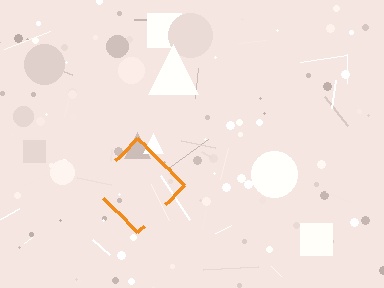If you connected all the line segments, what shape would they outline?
They would outline a diamond.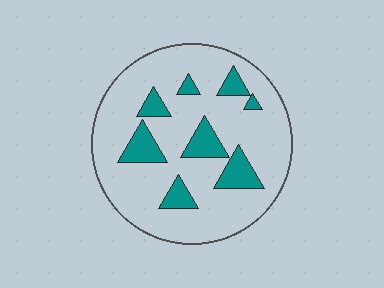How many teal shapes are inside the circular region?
8.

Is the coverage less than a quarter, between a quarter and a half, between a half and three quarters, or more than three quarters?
Less than a quarter.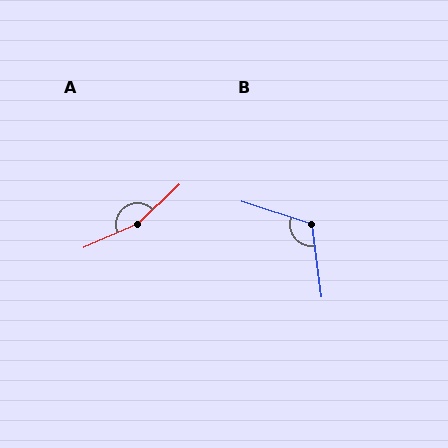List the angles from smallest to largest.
B (115°), A (160°).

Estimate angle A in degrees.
Approximately 160 degrees.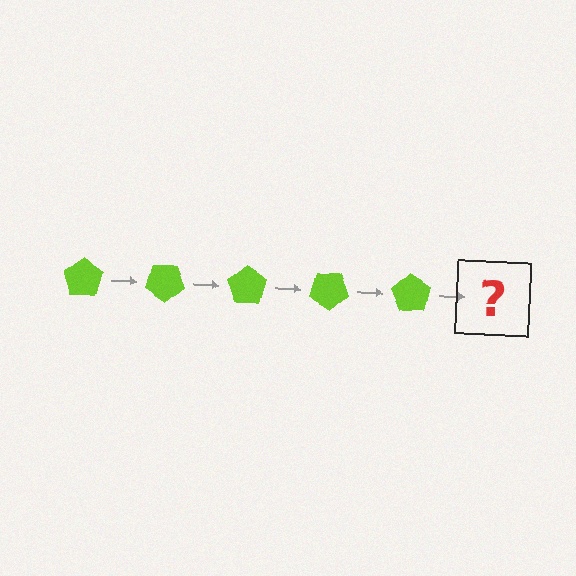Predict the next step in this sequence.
The next step is a lime pentagon rotated 175 degrees.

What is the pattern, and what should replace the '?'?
The pattern is that the pentagon rotates 35 degrees each step. The '?' should be a lime pentagon rotated 175 degrees.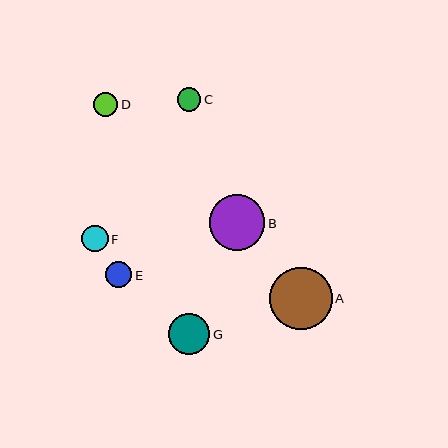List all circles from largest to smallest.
From largest to smallest: A, B, G, F, E, D, C.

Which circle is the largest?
Circle A is the largest with a size of approximately 63 pixels.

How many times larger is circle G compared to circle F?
Circle G is approximately 1.6 times the size of circle F.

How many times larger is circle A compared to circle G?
Circle A is approximately 1.5 times the size of circle G.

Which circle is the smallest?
Circle C is the smallest with a size of approximately 24 pixels.